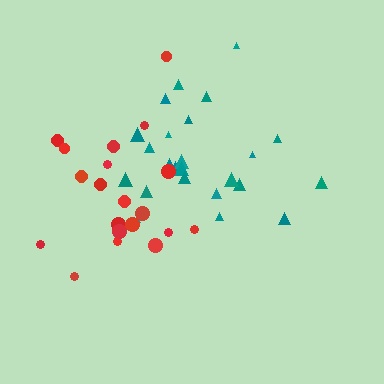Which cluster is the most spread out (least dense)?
Red.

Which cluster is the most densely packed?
Teal.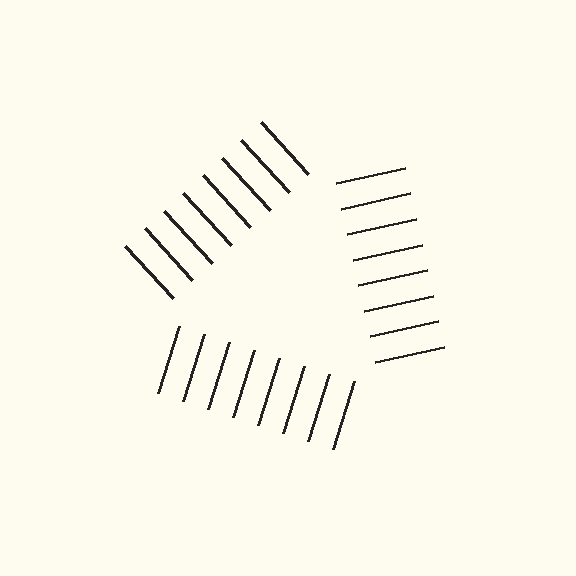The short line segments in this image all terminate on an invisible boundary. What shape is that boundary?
An illusory triangle — the line segments terminate on its edges but no continuous stroke is drawn.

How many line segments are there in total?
24 — 8 along each of the 3 edges.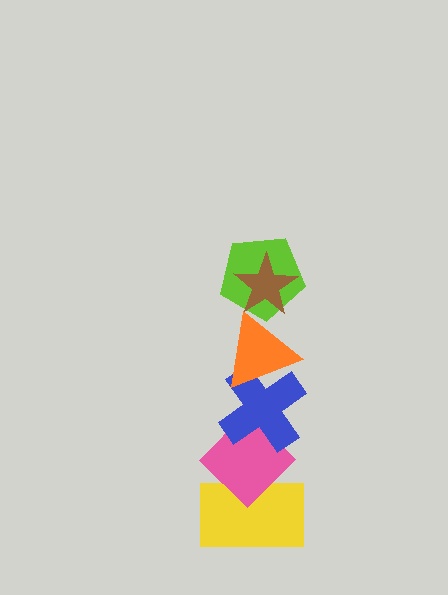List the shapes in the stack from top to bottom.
From top to bottom: the brown star, the lime pentagon, the orange triangle, the blue cross, the pink diamond, the yellow rectangle.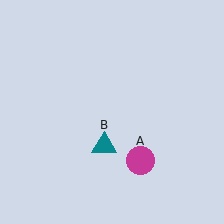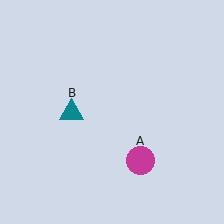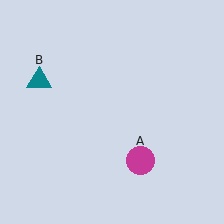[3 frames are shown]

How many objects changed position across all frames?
1 object changed position: teal triangle (object B).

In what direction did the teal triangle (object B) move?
The teal triangle (object B) moved up and to the left.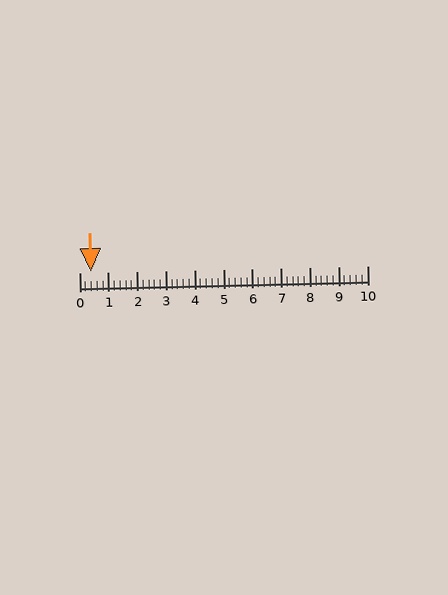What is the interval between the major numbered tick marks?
The major tick marks are spaced 1 units apart.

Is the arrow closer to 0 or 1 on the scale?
The arrow is closer to 0.